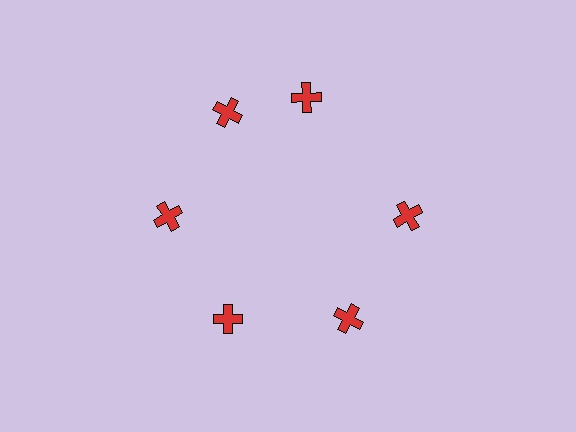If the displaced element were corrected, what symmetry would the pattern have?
It would have 6-fold rotational symmetry — the pattern would map onto itself every 60 degrees.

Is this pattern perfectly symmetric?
No. The 6 red crosses are arranged in a ring, but one element near the 1 o'clock position is rotated out of alignment along the ring, breaking the 6-fold rotational symmetry.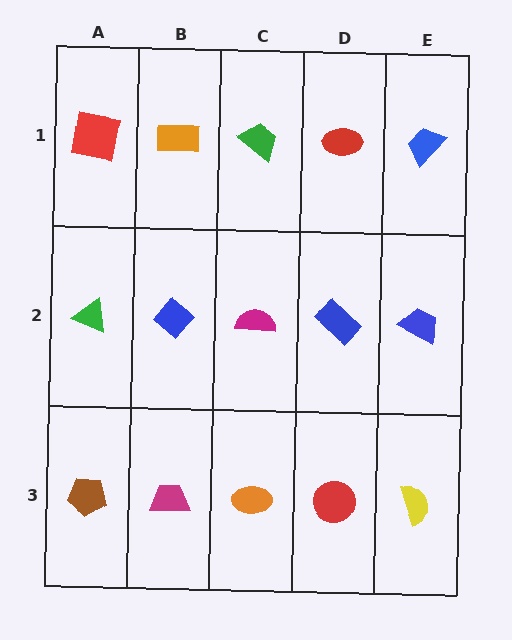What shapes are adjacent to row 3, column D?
A blue rectangle (row 2, column D), an orange ellipse (row 3, column C), a yellow semicircle (row 3, column E).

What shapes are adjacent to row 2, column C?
A green trapezoid (row 1, column C), an orange ellipse (row 3, column C), a blue diamond (row 2, column B), a blue rectangle (row 2, column D).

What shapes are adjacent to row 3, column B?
A blue diamond (row 2, column B), a brown pentagon (row 3, column A), an orange ellipse (row 3, column C).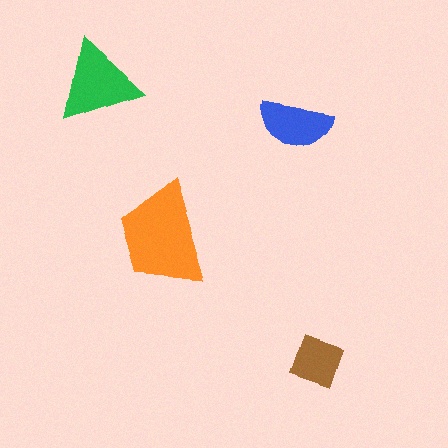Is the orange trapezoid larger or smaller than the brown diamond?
Larger.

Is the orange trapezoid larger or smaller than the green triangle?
Larger.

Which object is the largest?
The orange trapezoid.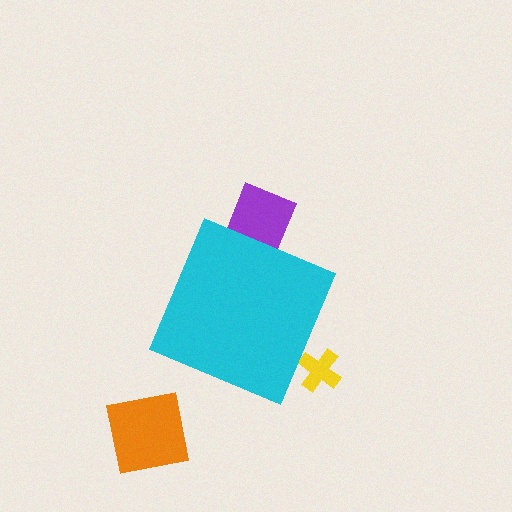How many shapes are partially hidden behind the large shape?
2 shapes are partially hidden.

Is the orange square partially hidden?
No, the orange square is fully visible.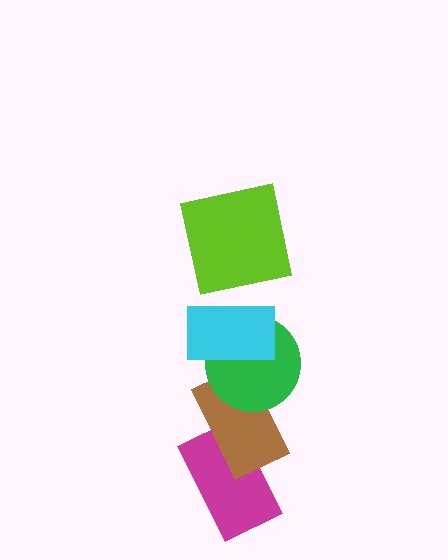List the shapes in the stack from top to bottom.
From top to bottom: the lime square, the cyan rectangle, the green circle, the brown rectangle, the magenta rectangle.